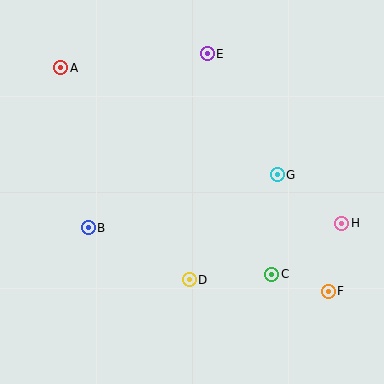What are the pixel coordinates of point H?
Point H is at (342, 223).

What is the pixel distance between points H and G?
The distance between H and G is 81 pixels.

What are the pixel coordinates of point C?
Point C is at (272, 274).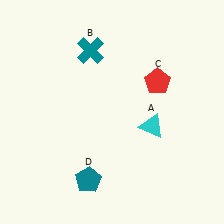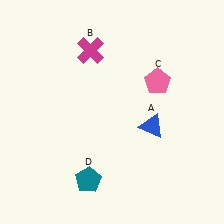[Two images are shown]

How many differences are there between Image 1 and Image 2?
There are 3 differences between the two images.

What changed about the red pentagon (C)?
In Image 1, C is red. In Image 2, it changed to pink.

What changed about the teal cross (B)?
In Image 1, B is teal. In Image 2, it changed to magenta.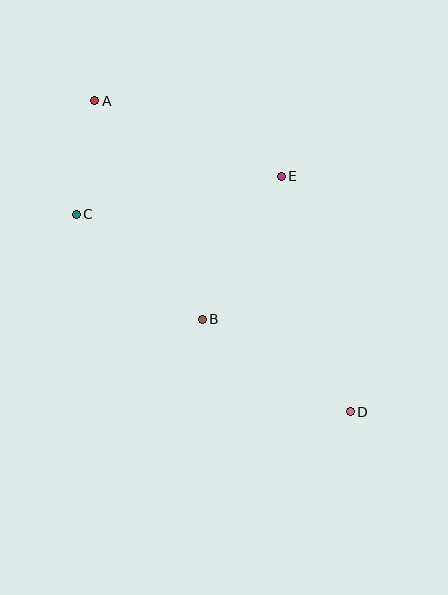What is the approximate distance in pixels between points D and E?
The distance between D and E is approximately 245 pixels.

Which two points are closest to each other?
Points A and C are closest to each other.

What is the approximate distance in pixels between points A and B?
The distance between A and B is approximately 244 pixels.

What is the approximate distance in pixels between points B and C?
The distance between B and C is approximately 164 pixels.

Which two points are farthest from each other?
Points A and D are farthest from each other.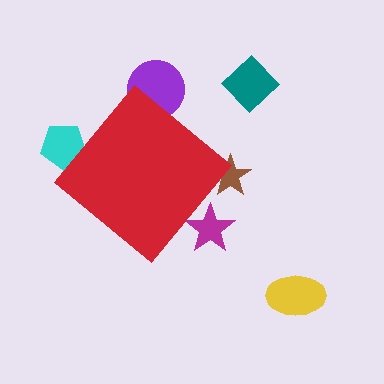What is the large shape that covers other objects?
A red diamond.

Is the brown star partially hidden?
Yes, the brown star is partially hidden behind the red diamond.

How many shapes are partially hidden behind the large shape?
4 shapes are partially hidden.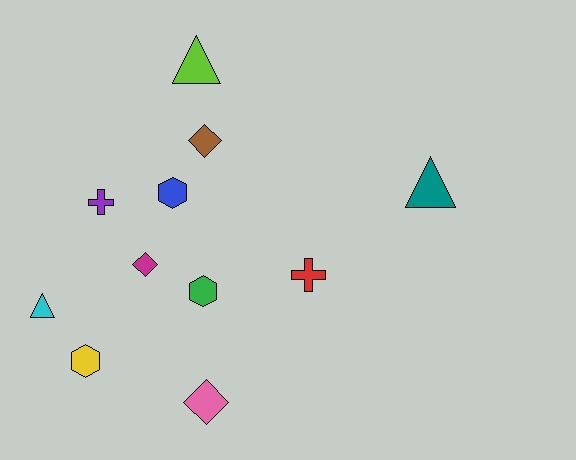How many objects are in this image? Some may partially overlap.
There are 11 objects.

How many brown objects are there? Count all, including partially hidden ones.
There is 1 brown object.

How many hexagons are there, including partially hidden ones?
There are 3 hexagons.